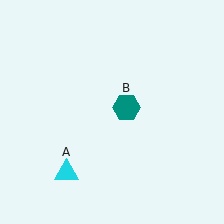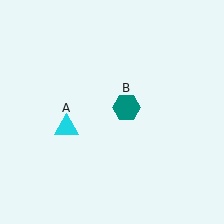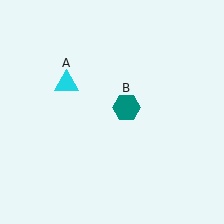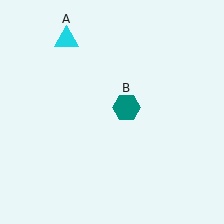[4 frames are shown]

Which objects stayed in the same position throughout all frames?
Teal hexagon (object B) remained stationary.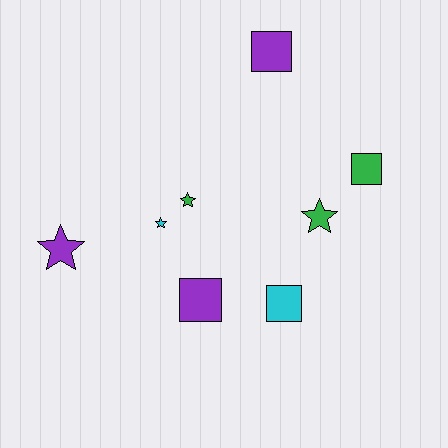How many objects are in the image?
There are 8 objects.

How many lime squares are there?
There are no lime squares.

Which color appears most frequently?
Green, with 3 objects.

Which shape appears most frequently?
Star, with 4 objects.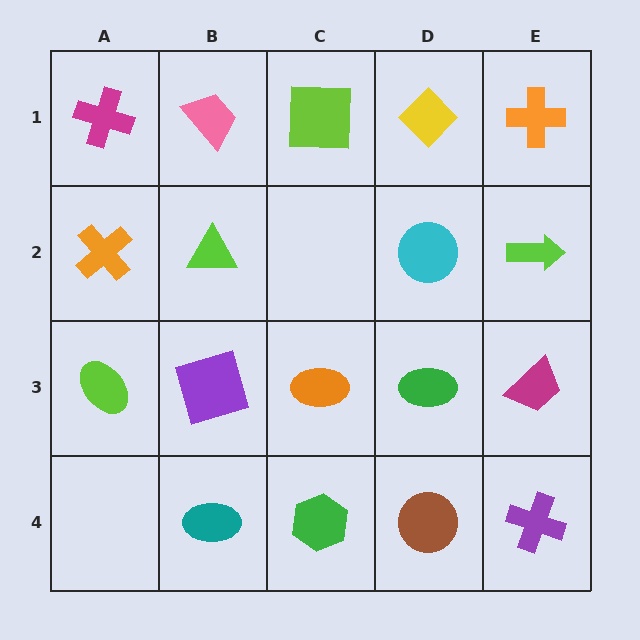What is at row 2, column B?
A lime triangle.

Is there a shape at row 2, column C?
No, that cell is empty.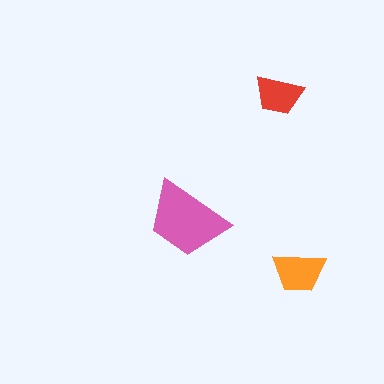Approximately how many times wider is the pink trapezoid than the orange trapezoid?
About 1.5 times wider.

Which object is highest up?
The red trapezoid is topmost.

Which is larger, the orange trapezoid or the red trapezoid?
The orange one.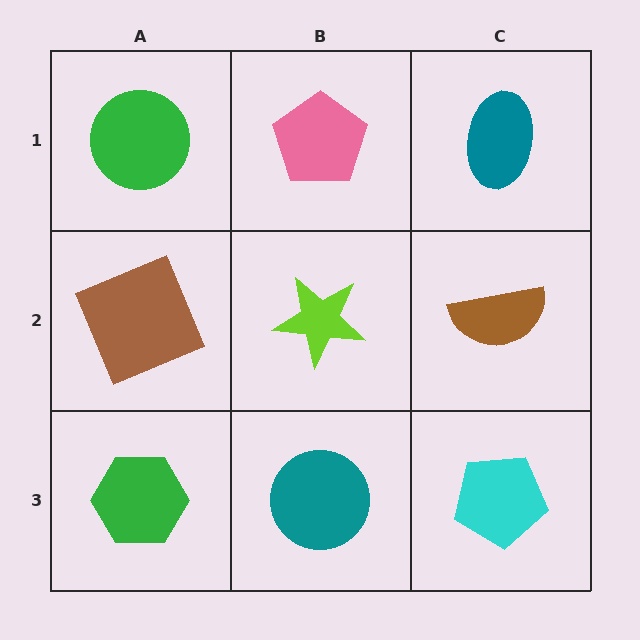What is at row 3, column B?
A teal circle.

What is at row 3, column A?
A green hexagon.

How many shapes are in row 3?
3 shapes.